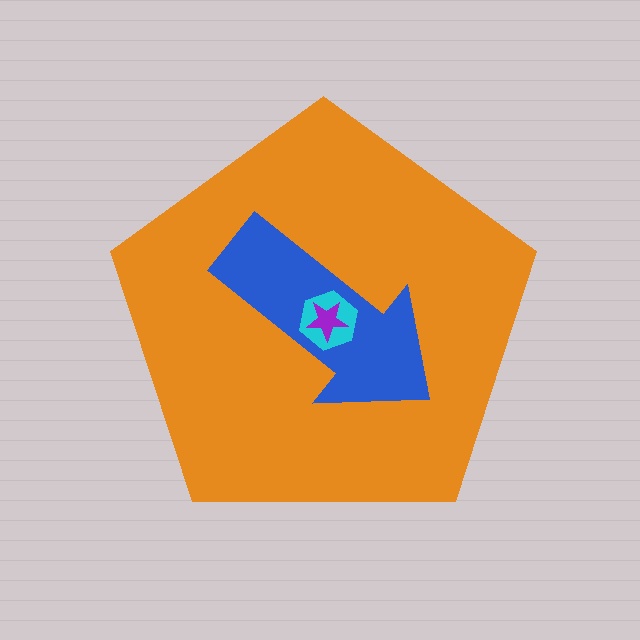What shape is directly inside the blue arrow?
The cyan hexagon.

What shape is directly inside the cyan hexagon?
The purple star.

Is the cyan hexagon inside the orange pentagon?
Yes.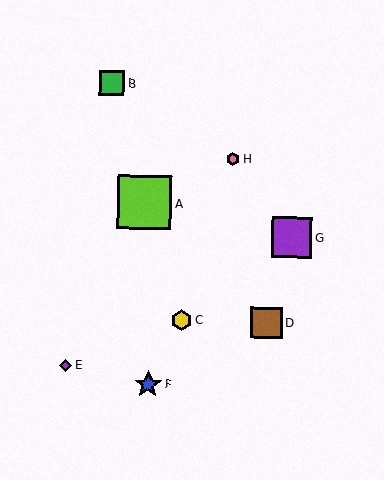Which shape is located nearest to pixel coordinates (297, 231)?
The purple square (labeled G) at (292, 237) is nearest to that location.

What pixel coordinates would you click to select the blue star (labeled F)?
Click at (148, 384) to select the blue star F.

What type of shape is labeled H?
Shape H is a pink hexagon.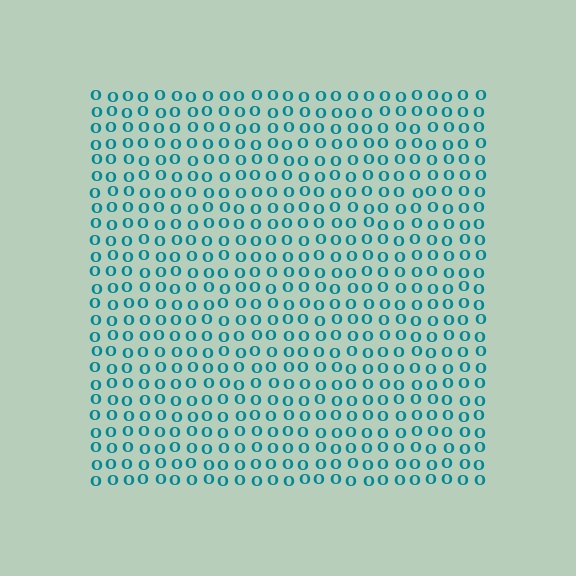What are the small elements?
The small elements are letter O's.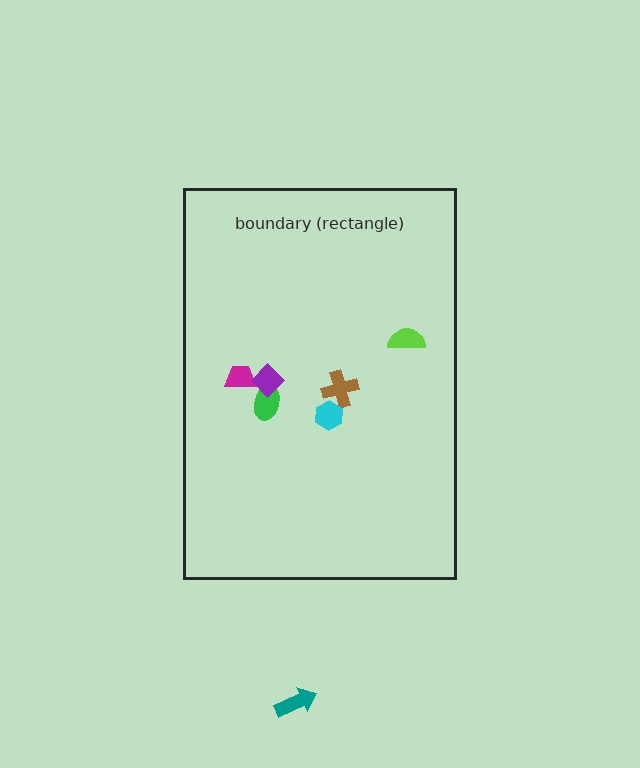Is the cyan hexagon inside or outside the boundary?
Inside.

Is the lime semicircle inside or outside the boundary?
Inside.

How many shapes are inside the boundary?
6 inside, 1 outside.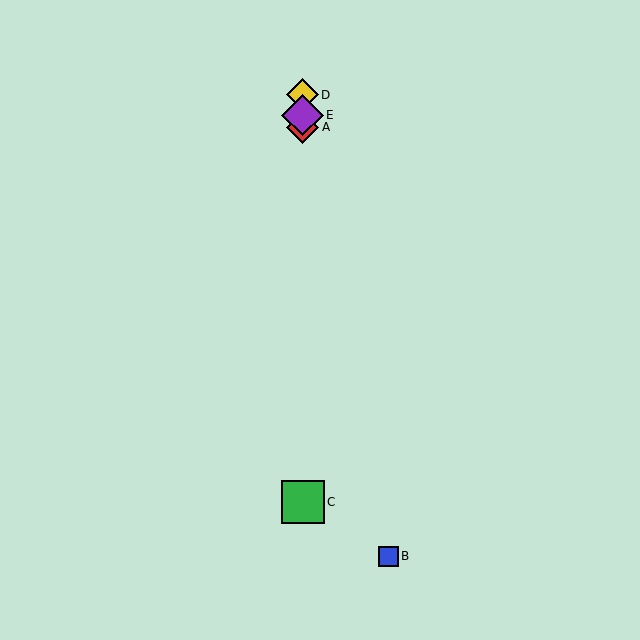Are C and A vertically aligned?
Yes, both are at x≈303.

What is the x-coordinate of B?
Object B is at x≈388.